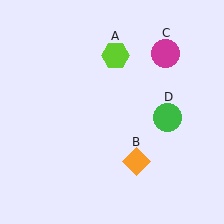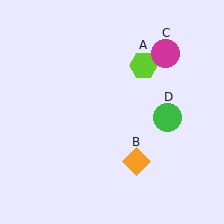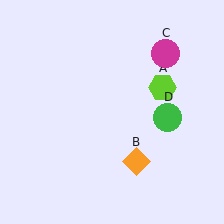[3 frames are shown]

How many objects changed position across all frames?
1 object changed position: lime hexagon (object A).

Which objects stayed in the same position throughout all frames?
Orange diamond (object B) and magenta circle (object C) and green circle (object D) remained stationary.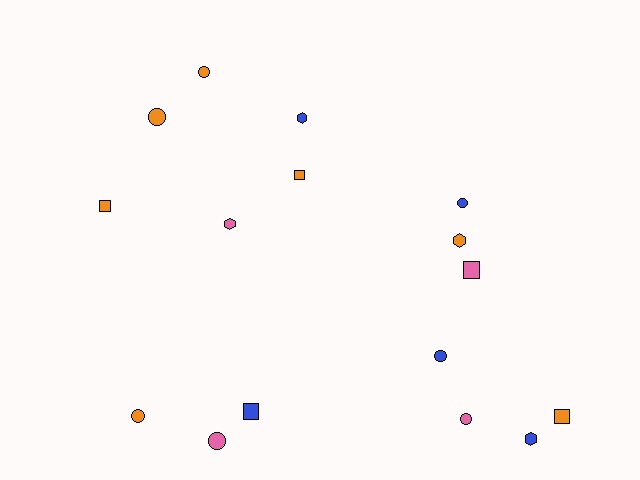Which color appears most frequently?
Orange, with 7 objects.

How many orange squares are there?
There are 3 orange squares.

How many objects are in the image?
There are 16 objects.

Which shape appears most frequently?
Circle, with 7 objects.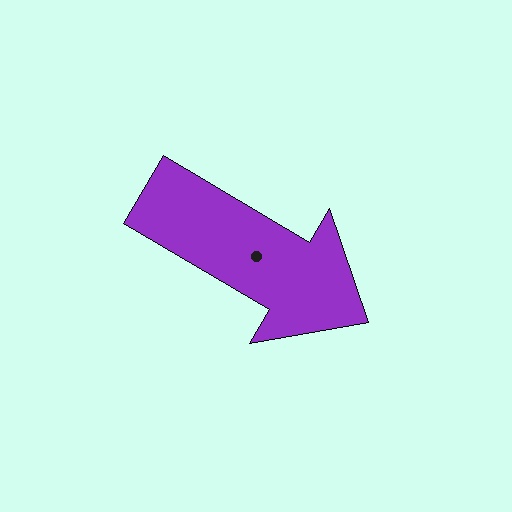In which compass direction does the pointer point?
Southeast.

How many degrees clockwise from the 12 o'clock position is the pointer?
Approximately 121 degrees.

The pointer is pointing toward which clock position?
Roughly 4 o'clock.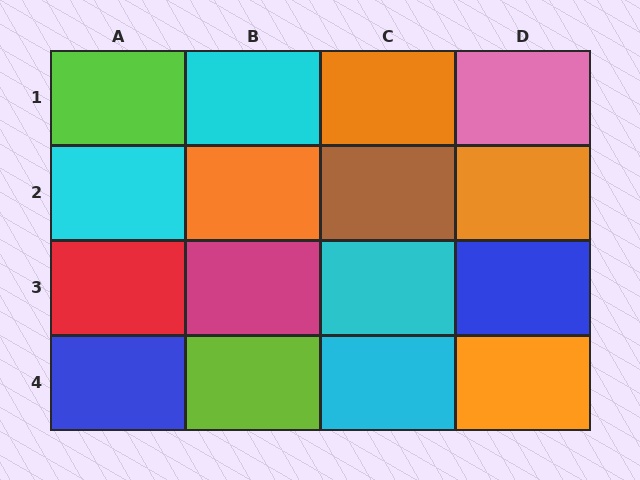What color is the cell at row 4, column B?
Lime.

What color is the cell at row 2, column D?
Orange.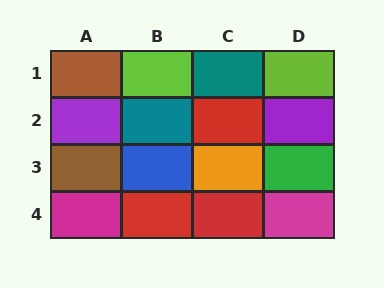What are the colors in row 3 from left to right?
Brown, blue, orange, green.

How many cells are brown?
2 cells are brown.